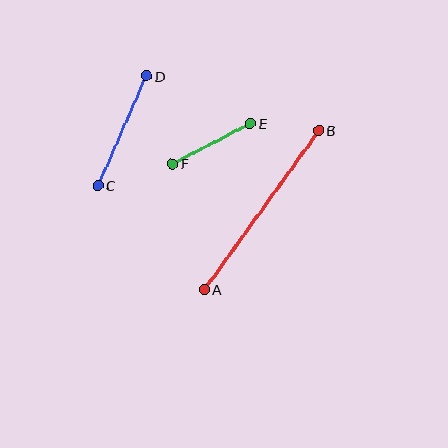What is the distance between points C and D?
The distance is approximately 120 pixels.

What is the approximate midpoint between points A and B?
The midpoint is at approximately (261, 210) pixels.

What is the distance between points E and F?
The distance is approximately 88 pixels.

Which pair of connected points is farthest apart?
Points A and B are farthest apart.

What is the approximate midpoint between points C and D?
The midpoint is at approximately (122, 131) pixels.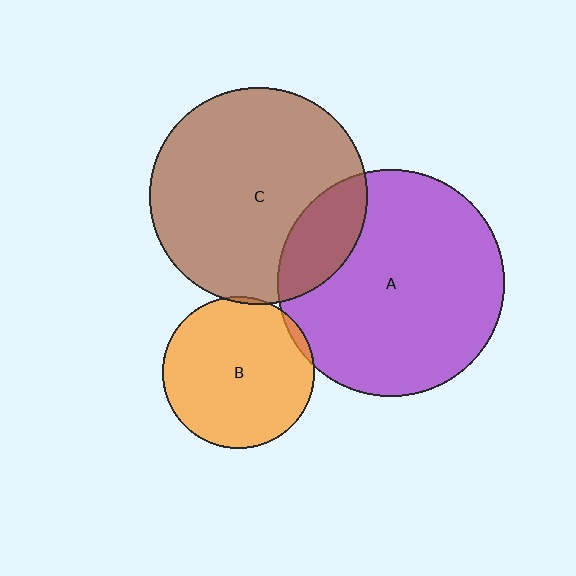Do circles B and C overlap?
Yes.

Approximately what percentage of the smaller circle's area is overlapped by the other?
Approximately 5%.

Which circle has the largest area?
Circle A (purple).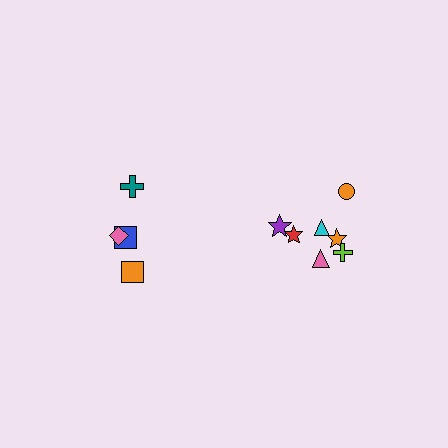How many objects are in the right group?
There are 7 objects.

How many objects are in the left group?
There are 4 objects.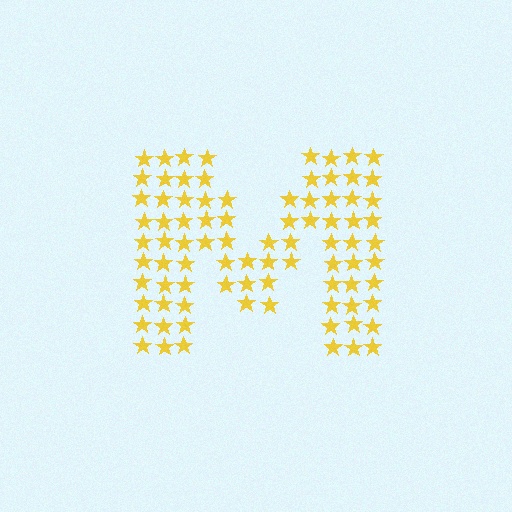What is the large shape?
The large shape is the letter M.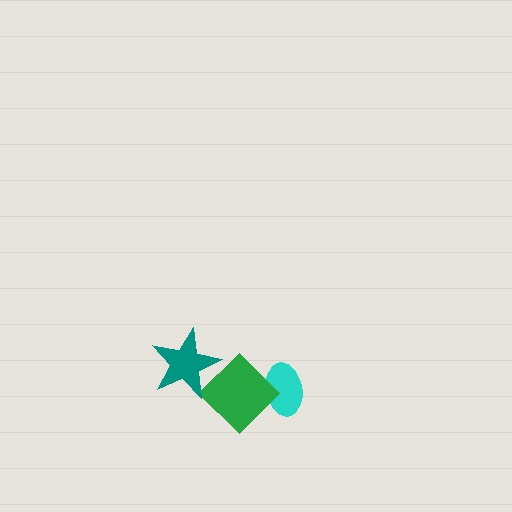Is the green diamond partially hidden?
Yes, it is partially covered by another shape.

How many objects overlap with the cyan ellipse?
1 object overlaps with the cyan ellipse.